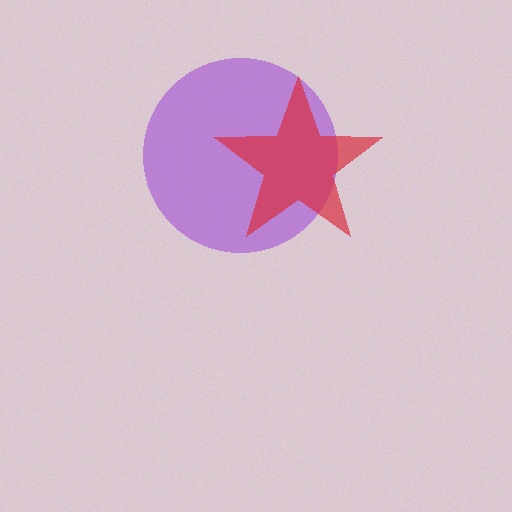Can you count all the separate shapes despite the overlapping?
Yes, there are 2 separate shapes.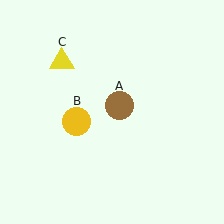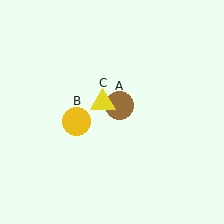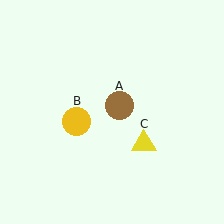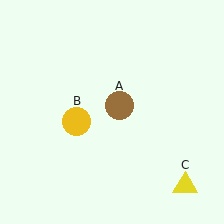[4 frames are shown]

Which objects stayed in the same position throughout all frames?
Brown circle (object A) and yellow circle (object B) remained stationary.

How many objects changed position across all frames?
1 object changed position: yellow triangle (object C).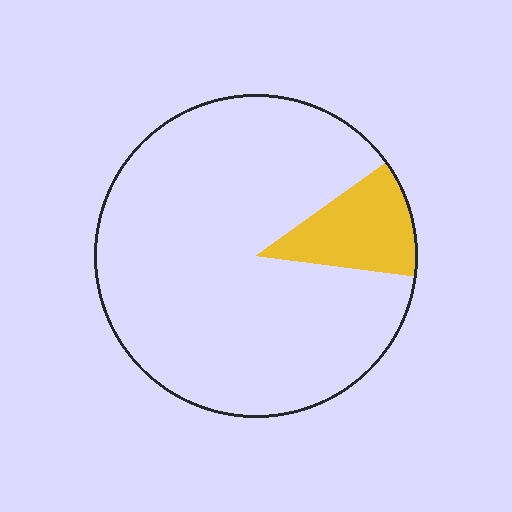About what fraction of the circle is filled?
About one eighth (1/8).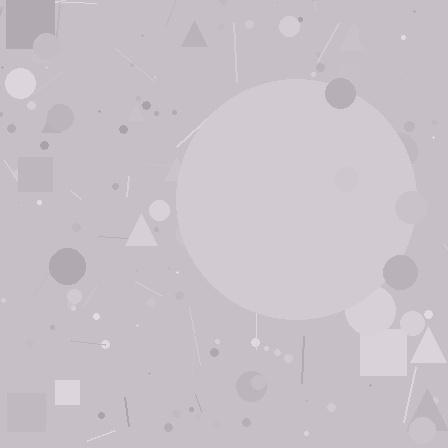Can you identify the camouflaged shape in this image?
The camouflaged shape is a circle.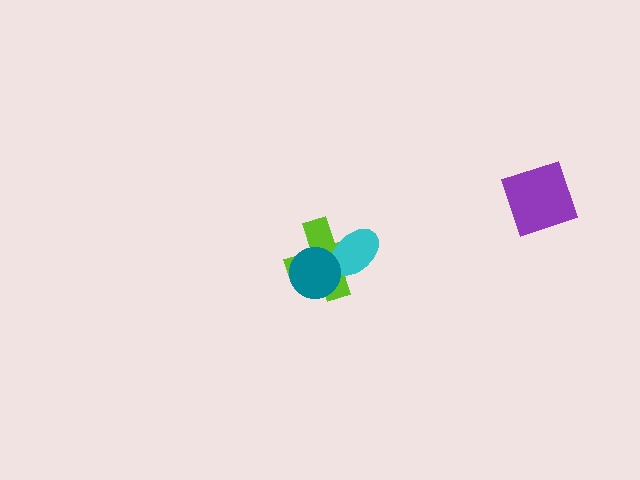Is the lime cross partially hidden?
Yes, it is partially covered by another shape.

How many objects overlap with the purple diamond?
0 objects overlap with the purple diamond.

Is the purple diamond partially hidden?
No, no other shape covers it.